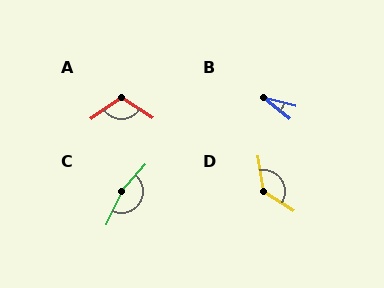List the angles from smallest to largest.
B (24°), A (111°), D (133°), C (163°).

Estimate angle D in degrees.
Approximately 133 degrees.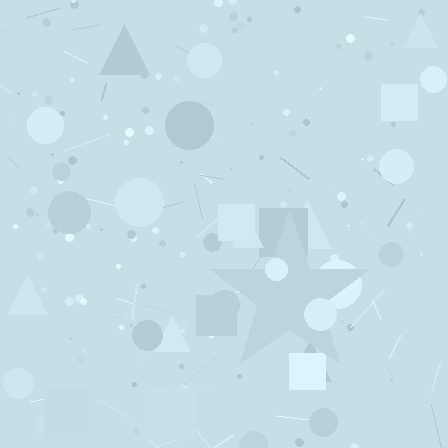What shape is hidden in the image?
A star is hidden in the image.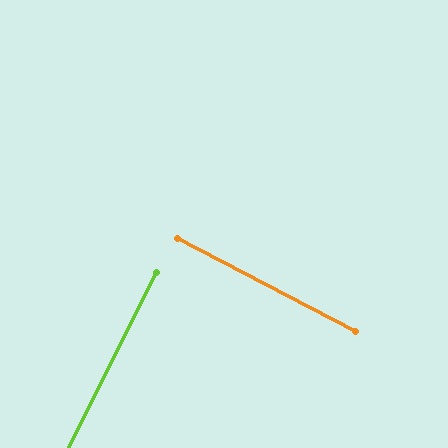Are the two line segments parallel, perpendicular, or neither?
Perpendicular — they meet at approximately 89°.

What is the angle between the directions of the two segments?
Approximately 89 degrees.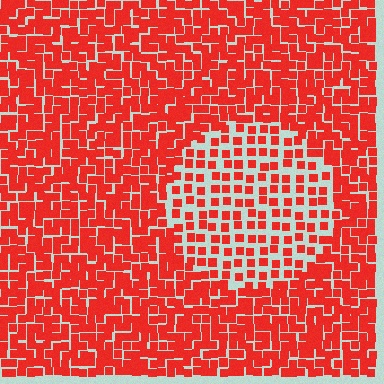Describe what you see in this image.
The image contains small red elements arranged at two different densities. A circle-shaped region is visible where the elements are less densely packed than the surrounding area.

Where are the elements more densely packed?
The elements are more densely packed outside the circle boundary.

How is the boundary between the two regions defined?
The boundary is defined by a change in element density (approximately 2.0x ratio). All elements are the same color, size, and shape.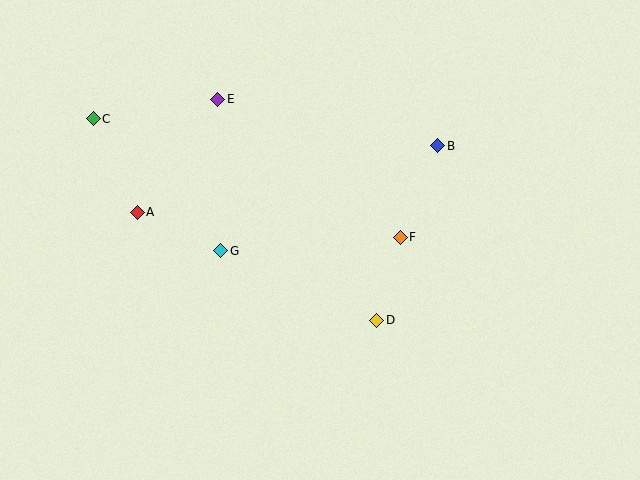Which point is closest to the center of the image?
Point F at (400, 237) is closest to the center.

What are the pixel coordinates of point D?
Point D is at (377, 320).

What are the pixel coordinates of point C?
Point C is at (93, 119).